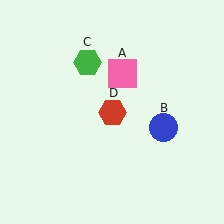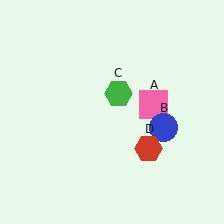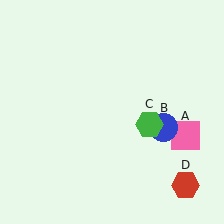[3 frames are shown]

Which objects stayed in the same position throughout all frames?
Blue circle (object B) remained stationary.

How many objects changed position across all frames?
3 objects changed position: pink square (object A), green hexagon (object C), red hexagon (object D).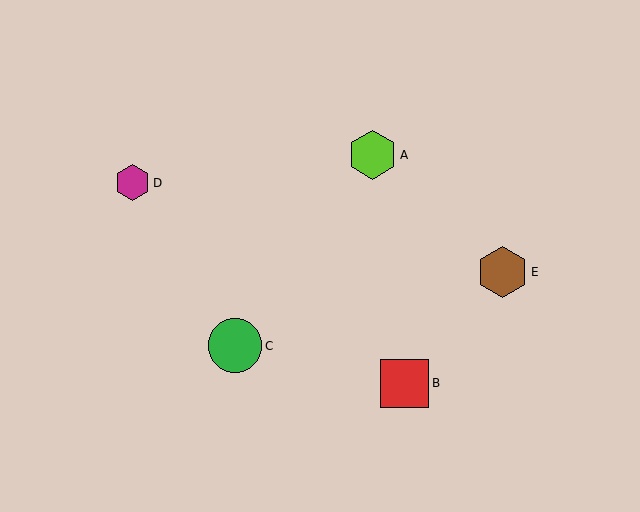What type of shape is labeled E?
Shape E is a brown hexagon.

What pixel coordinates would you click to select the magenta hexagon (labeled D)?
Click at (132, 183) to select the magenta hexagon D.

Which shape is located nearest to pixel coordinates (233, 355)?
The green circle (labeled C) at (235, 346) is nearest to that location.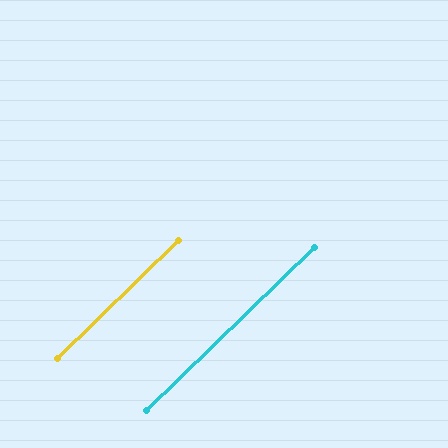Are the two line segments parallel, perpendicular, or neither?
Parallel — their directions differ by only 0.3°.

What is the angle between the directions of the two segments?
Approximately 0 degrees.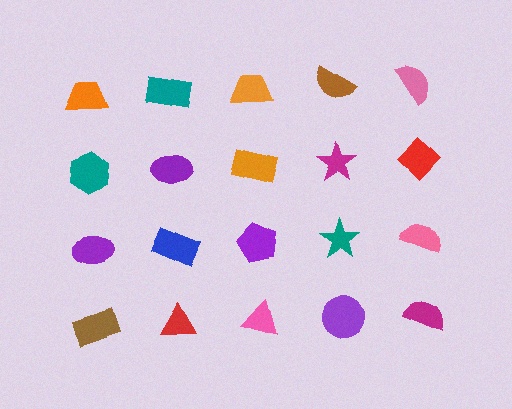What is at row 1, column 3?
An orange trapezoid.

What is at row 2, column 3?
An orange rectangle.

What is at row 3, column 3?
A purple pentagon.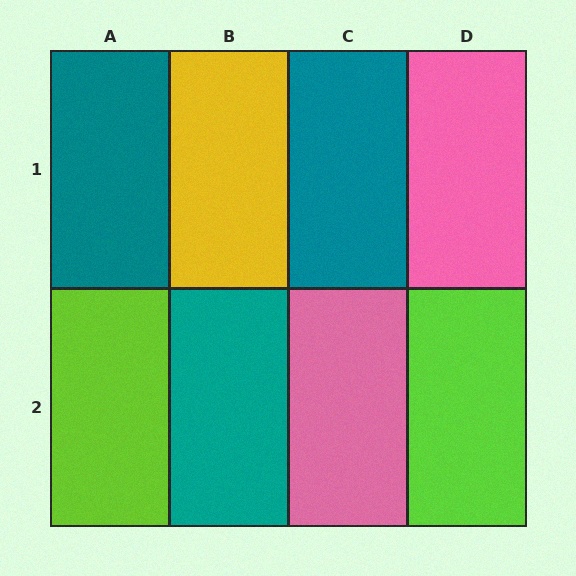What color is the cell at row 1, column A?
Teal.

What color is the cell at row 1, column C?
Teal.